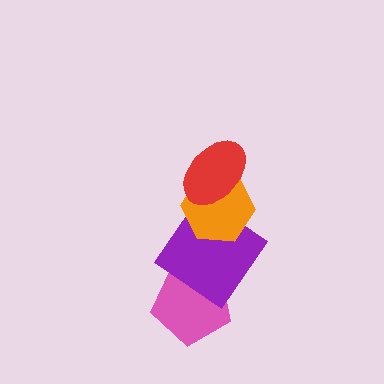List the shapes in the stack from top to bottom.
From top to bottom: the red ellipse, the orange hexagon, the purple diamond, the pink pentagon.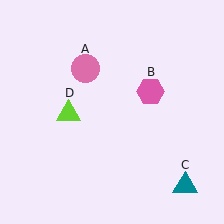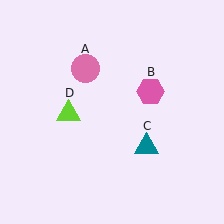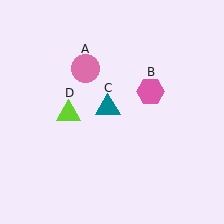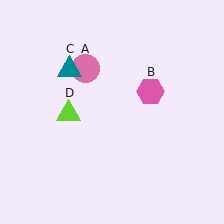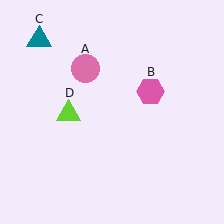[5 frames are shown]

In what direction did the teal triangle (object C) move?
The teal triangle (object C) moved up and to the left.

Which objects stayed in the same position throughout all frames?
Pink circle (object A) and pink hexagon (object B) and lime triangle (object D) remained stationary.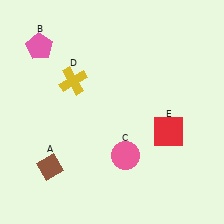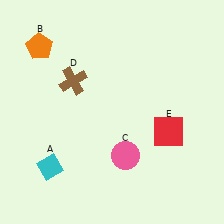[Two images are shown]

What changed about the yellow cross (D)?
In Image 1, D is yellow. In Image 2, it changed to brown.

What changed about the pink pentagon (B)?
In Image 1, B is pink. In Image 2, it changed to orange.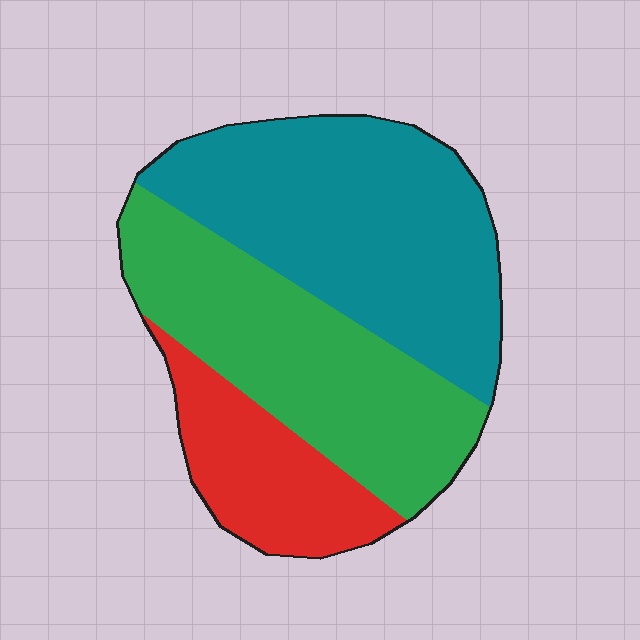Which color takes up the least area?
Red, at roughly 20%.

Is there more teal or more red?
Teal.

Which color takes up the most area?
Teal, at roughly 45%.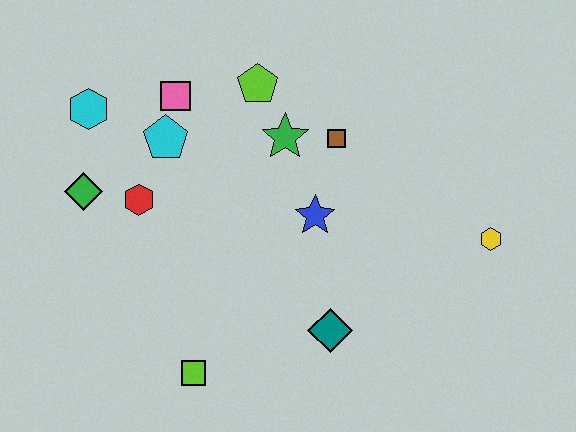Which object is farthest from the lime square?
The yellow hexagon is farthest from the lime square.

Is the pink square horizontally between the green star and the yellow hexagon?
No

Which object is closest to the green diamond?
The red hexagon is closest to the green diamond.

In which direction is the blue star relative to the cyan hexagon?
The blue star is to the right of the cyan hexagon.